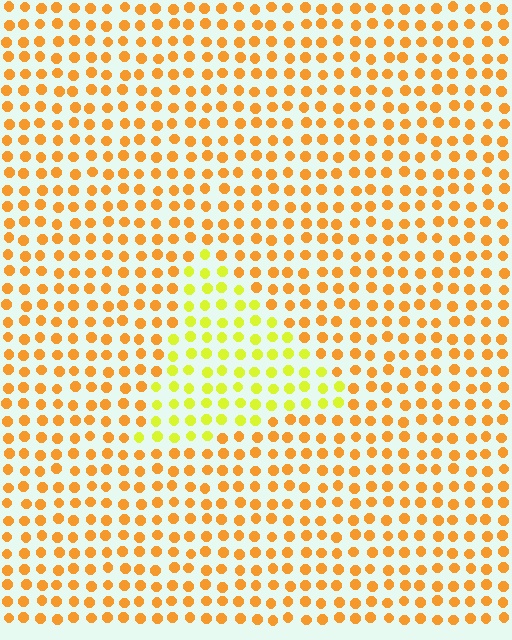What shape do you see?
I see a triangle.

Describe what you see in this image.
The image is filled with small orange elements in a uniform arrangement. A triangle-shaped region is visible where the elements are tinted to a slightly different hue, forming a subtle color boundary.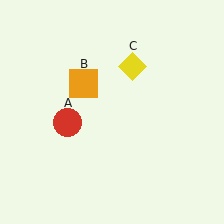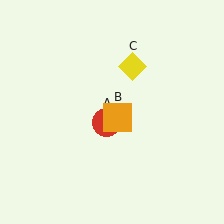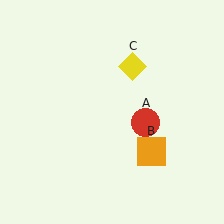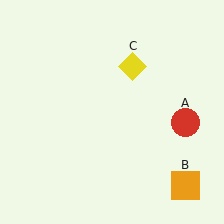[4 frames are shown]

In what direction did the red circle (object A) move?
The red circle (object A) moved right.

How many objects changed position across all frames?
2 objects changed position: red circle (object A), orange square (object B).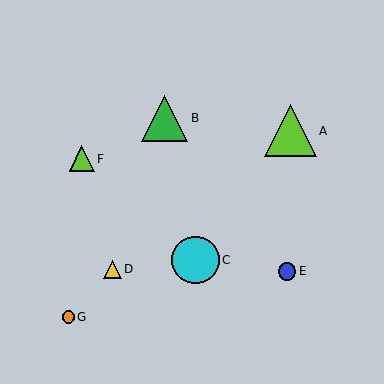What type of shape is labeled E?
Shape E is a blue circle.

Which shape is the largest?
The lime triangle (labeled A) is the largest.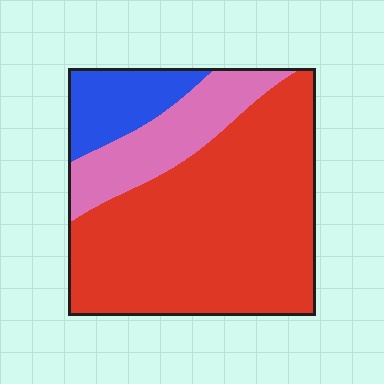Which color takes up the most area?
Red, at roughly 70%.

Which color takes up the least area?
Blue, at roughly 15%.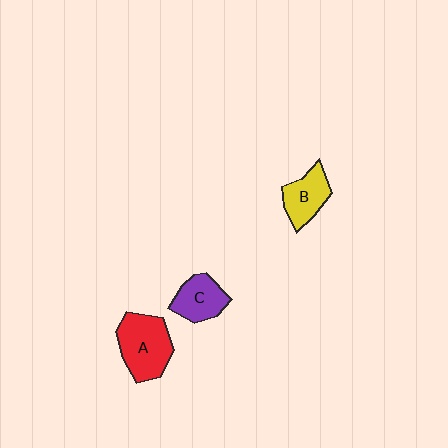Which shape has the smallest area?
Shape B (yellow).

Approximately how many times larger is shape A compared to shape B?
Approximately 1.5 times.